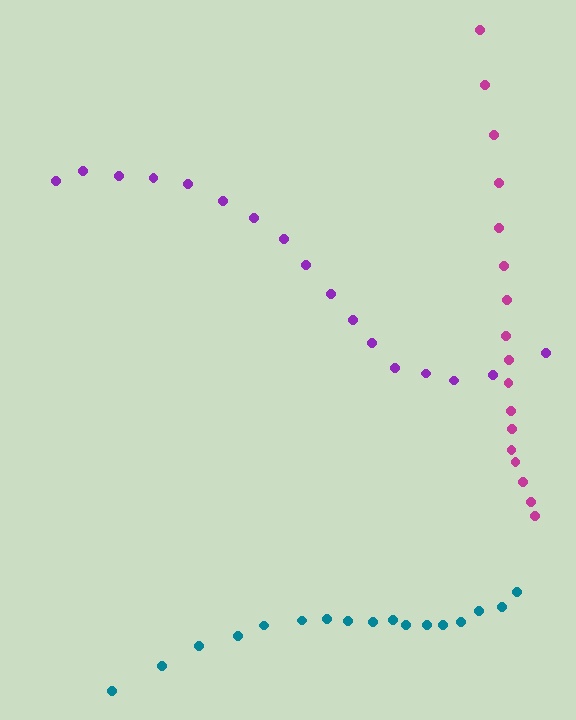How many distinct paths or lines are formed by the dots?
There are 3 distinct paths.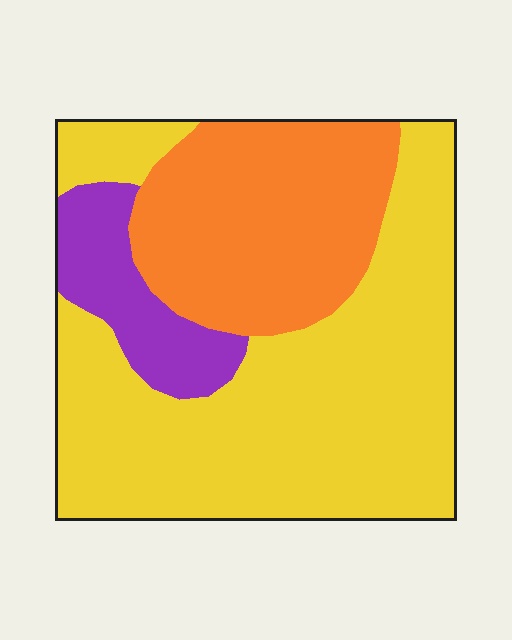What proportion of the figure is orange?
Orange takes up between a quarter and a half of the figure.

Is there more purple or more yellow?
Yellow.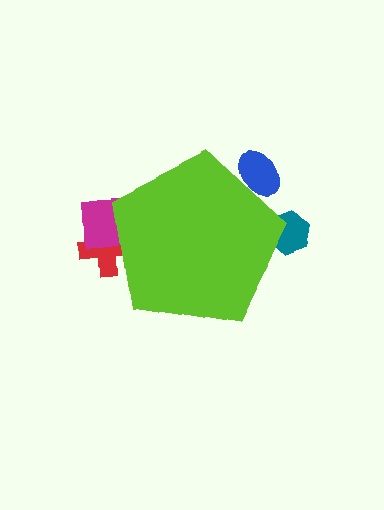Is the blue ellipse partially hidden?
Yes, the blue ellipse is partially hidden behind the lime pentagon.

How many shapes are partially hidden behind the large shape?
4 shapes are partially hidden.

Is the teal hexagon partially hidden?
Yes, the teal hexagon is partially hidden behind the lime pentagon.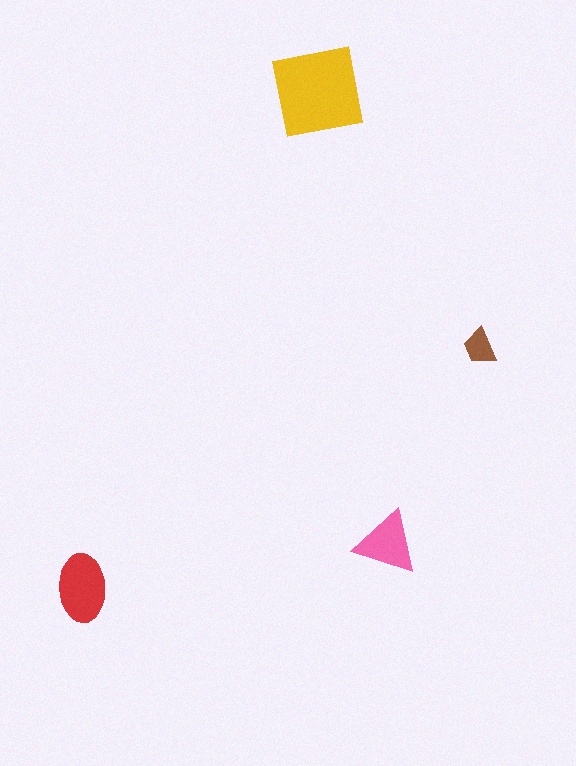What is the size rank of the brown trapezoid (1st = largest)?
4th.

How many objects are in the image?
There are 4 objects in the image.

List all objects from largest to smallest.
The yellow square, the red ellipse, the pink triangle, the brown trapezoid.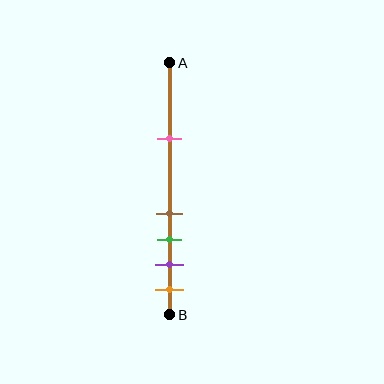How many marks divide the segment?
There are 5 marks dividing the segment.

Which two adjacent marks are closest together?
The brown and green marks are the closest adjacent pair.